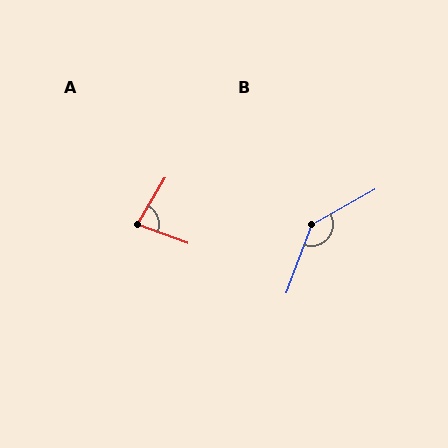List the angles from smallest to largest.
A (80°), B (139°).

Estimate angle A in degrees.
Approximately 80 degrees.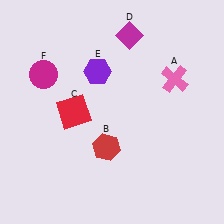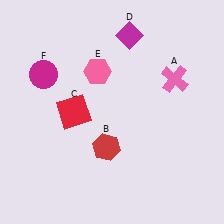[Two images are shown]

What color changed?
The hexagon (E) changed from purple in Image 1 to pink in Image 2.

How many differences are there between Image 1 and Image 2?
There is 1 difference between the two images.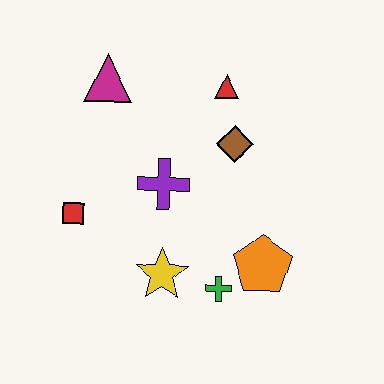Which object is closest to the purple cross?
The brown diamond is closest to the purple cross.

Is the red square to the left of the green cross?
Yes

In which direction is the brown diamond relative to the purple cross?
The brown diamond is to the right of the purple cross.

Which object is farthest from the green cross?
The magenta triangle is farthest from the green cross.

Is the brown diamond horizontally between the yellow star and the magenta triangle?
No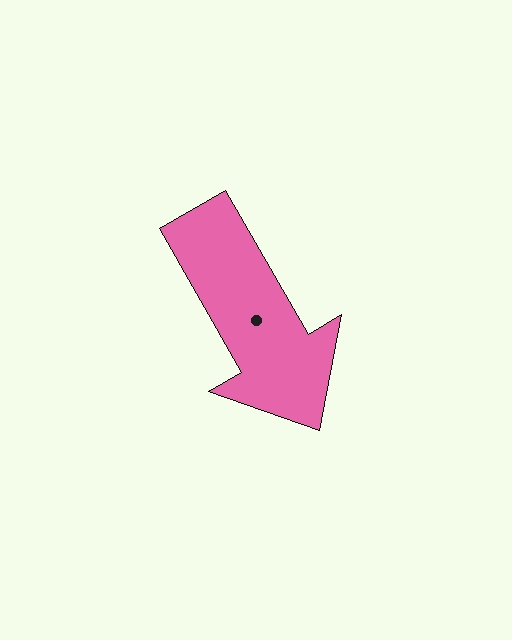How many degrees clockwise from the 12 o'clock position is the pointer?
Approximately 150 degrees.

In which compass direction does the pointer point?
Southeast.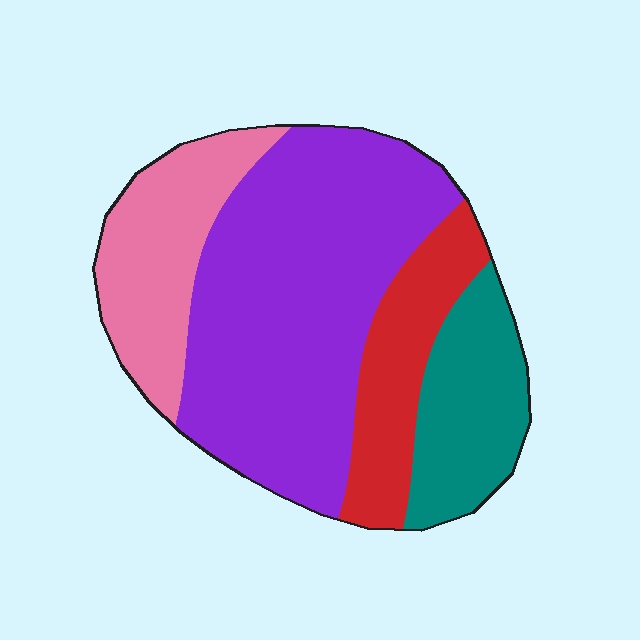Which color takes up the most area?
Purple, at roughly 50%.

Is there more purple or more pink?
Purple.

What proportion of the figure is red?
Red takes up about one sixth (1/6) of the figure.